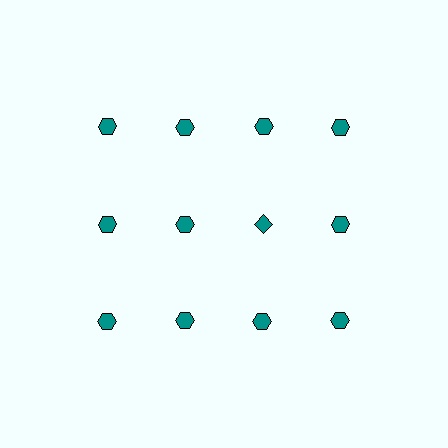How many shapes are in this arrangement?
There are 12 shapes arranged in a grid pattern.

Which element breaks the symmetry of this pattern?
The teal diamond in the second row, center column breaks the symmetry. All other shapes are teal hexagons.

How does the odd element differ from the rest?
It has a different shape: diamond instead of hexagon.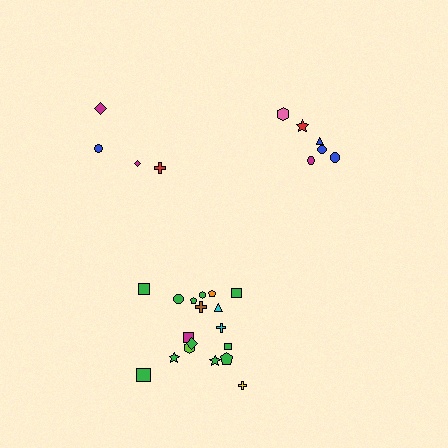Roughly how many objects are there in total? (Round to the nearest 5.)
Roughly 30 objects in total.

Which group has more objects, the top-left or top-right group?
The top-right group.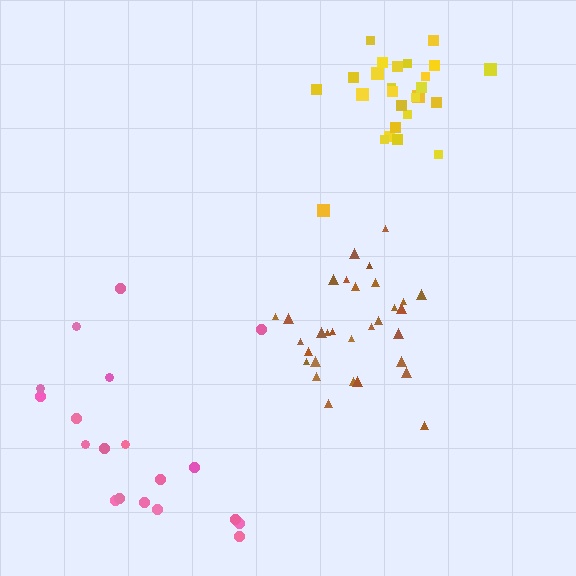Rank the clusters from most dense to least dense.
brown, yellow, pink.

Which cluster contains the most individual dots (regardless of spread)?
Brown (31).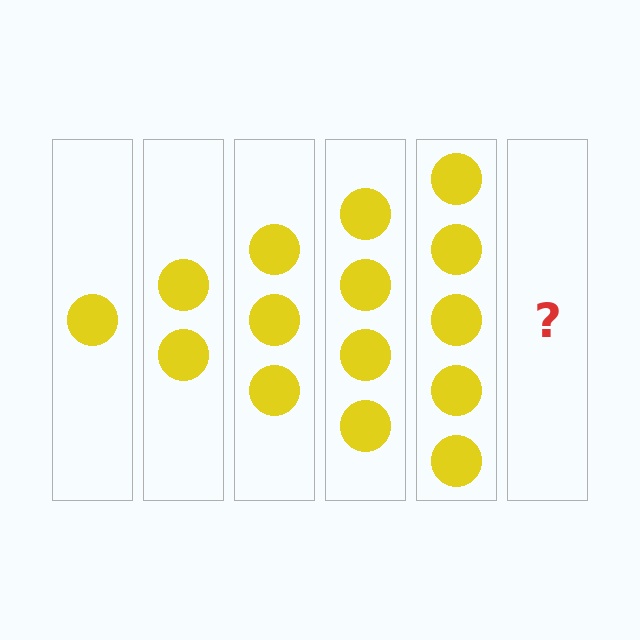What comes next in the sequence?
The next element should be 6 circles.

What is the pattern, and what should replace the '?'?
The pattern is that each step adds one more circle. The '?' should be 6 circles.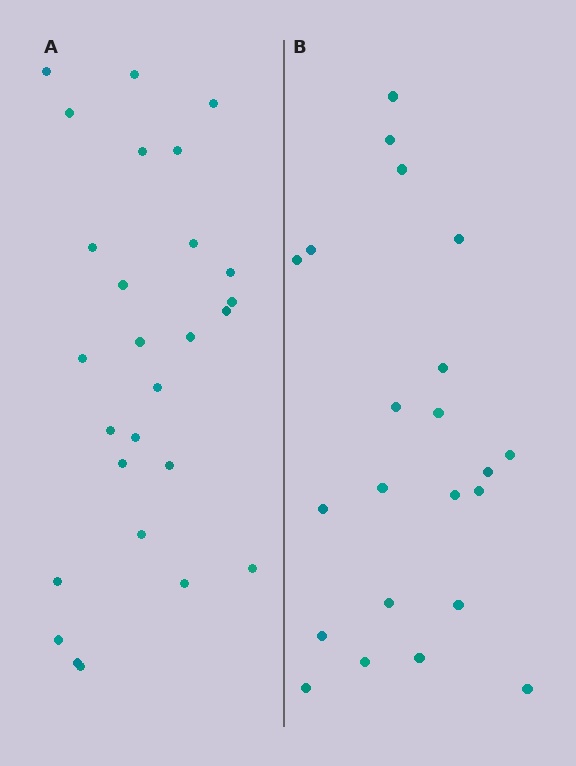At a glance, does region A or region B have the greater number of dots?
Region A (the left region) has more dots.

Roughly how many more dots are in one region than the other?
Region A has about 5 more dots than region B.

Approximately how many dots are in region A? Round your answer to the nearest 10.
About 30 dots. (The exact count is 27, which rounds to 30.)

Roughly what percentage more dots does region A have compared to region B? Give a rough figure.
About 25% more.